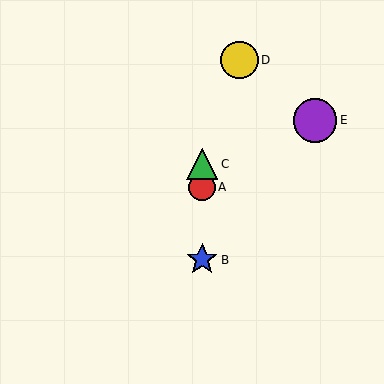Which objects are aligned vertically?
Objects A, B, C are aligned vertically.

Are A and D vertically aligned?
No, A is at x≈202 and D is at x≈239.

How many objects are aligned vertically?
3 objects (A, B, C) are aligned vertically.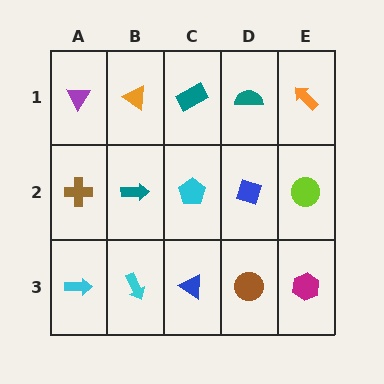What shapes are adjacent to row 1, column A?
A brown cross (row 2, column A), an orange triangle (row 1, column B).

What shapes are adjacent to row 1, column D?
A blue diamond (row 2, column D), a teal rectangle (row 1, column C), an orange arrow (row 1, column E).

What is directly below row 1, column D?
A blue diamond.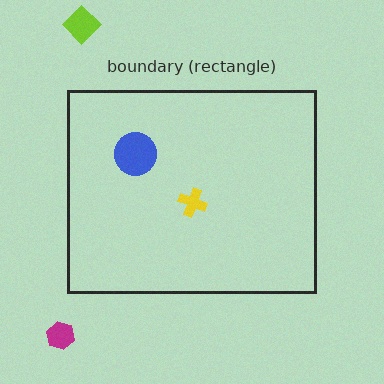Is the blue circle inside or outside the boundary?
Inside.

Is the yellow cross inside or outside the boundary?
Inside.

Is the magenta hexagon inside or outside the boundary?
Outside.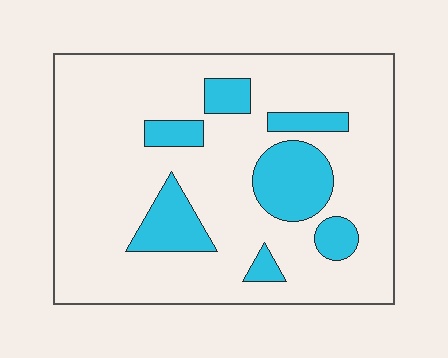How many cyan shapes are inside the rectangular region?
7.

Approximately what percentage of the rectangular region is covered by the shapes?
Approximately 20%.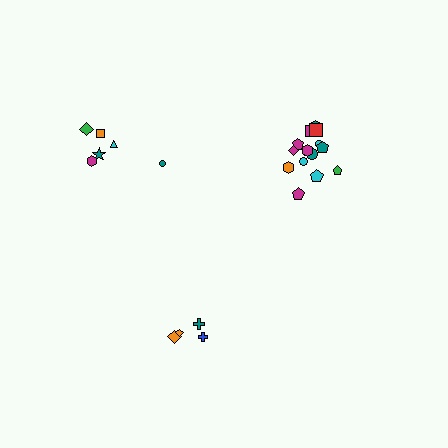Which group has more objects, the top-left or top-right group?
The top-right group.